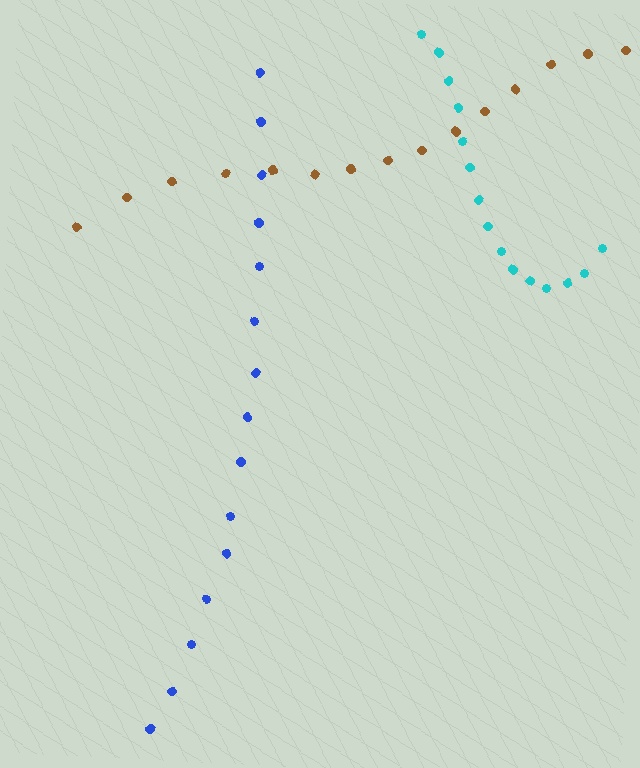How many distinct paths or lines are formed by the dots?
There are 3 distinct paths.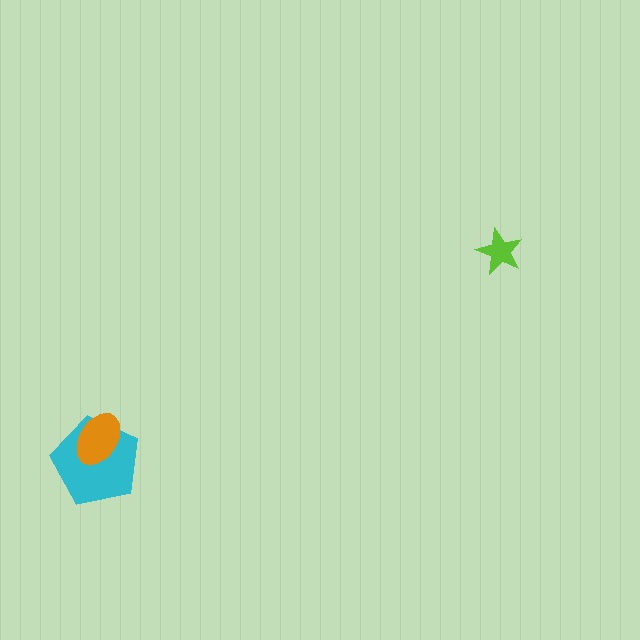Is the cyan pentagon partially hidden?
Yes, it is partially covered by another shape.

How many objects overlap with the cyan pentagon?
1 object overlaps with the cyan pentagon.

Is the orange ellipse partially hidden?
No, no other shape covers it.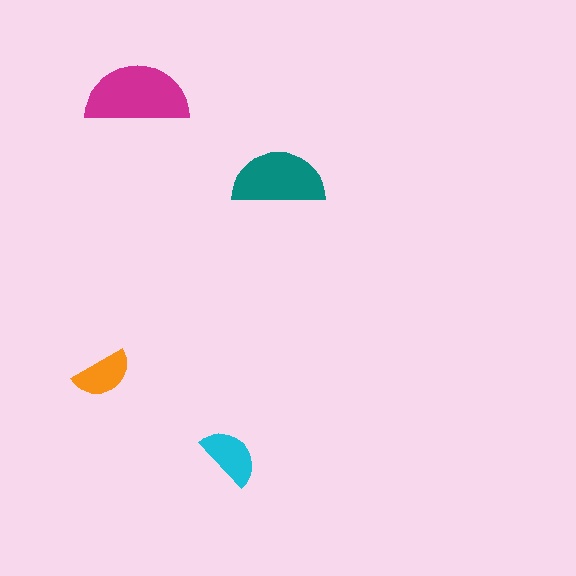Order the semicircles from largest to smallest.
the magenta one, the teal one, the cyan one, the orange one.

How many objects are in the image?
There are 4 objects in the image.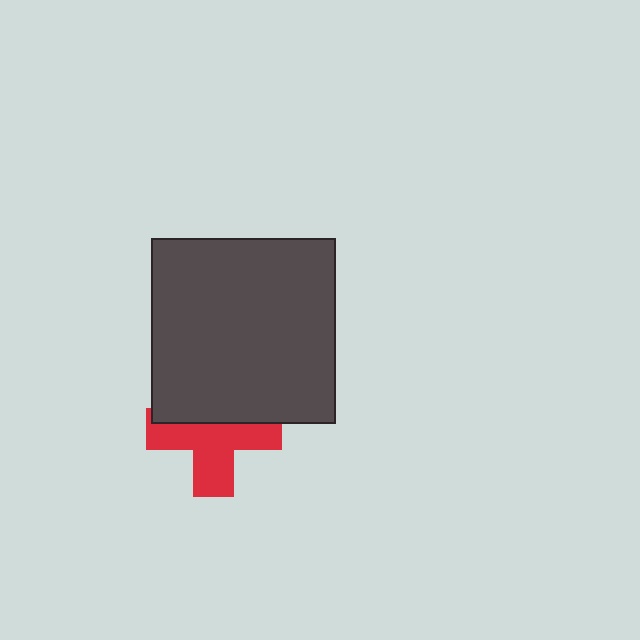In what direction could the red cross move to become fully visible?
The red cross could move down. That would shift it out from behind the dark gray square entirely.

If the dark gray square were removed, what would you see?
You would see the complete red cross.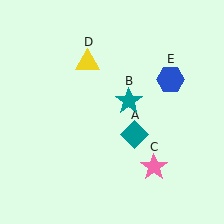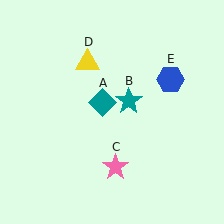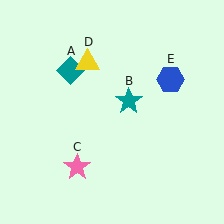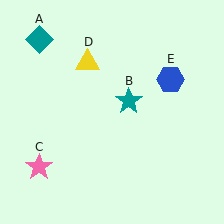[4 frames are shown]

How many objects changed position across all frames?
2 objects changed position: teal diamond (object A), pink star (object C).